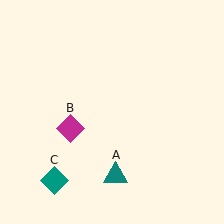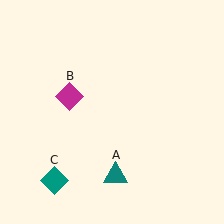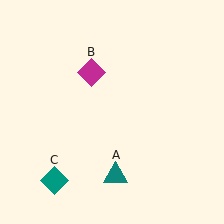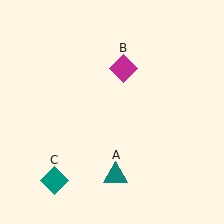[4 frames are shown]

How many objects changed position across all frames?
1 object changed position: magenta diamond (object B).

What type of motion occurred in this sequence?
The magenta diamond (object B) rotated clockwise around the center of the scene.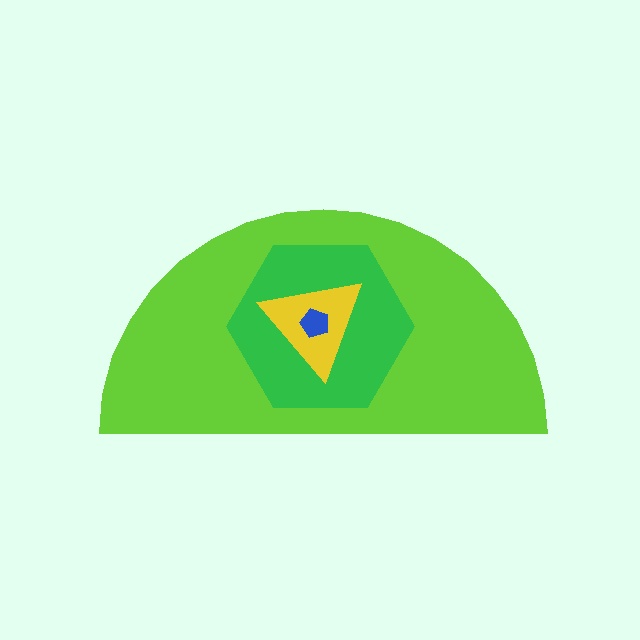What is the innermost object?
The blue pentagon.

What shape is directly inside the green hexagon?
The yellow triangle.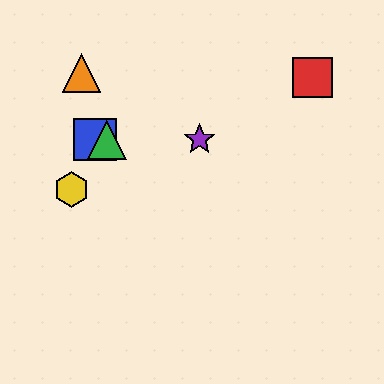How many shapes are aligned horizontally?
3 shapes (the blue square, the green triangle, the purple star) are aligned horizontally.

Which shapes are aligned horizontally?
The blue square, the green triangle, the purple star are aligned horizontally.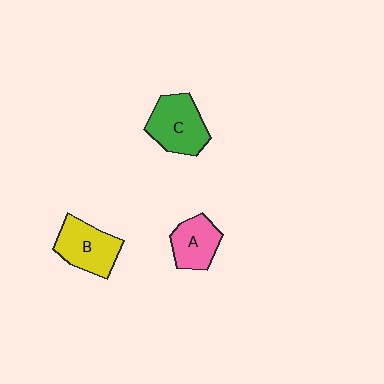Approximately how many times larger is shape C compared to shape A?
Approximately 1.3 times.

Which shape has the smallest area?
Shape A (pink).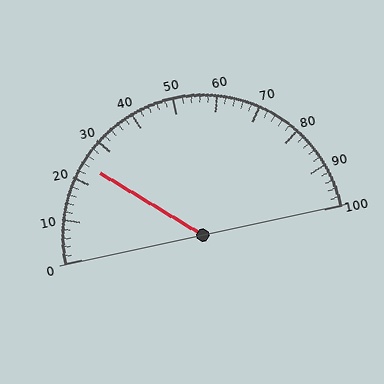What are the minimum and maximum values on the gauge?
The gauge ranges from 0 to 100.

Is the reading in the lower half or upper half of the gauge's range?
The reading is in the lower half of the range (0 to 100).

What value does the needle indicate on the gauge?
The needle indicates approximately 24.